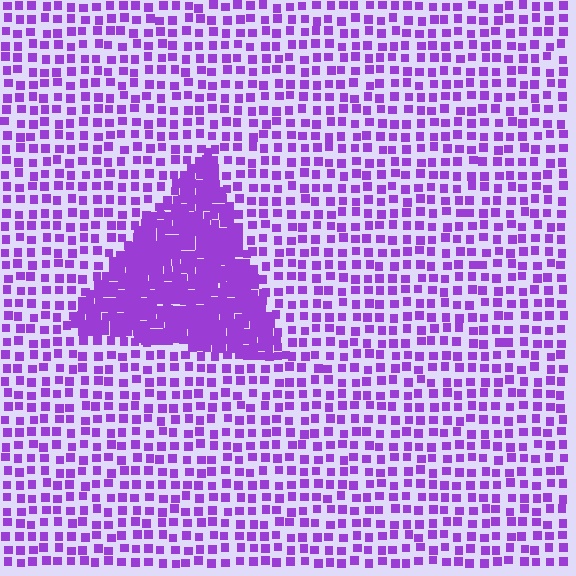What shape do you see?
I see a triangle.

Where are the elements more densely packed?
The elements are more densely packed inside the triangle boundary.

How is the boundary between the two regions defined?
The boundary is defined by a change in element density (approximately 2.7x ratio). All elements are the same color, size, and shape.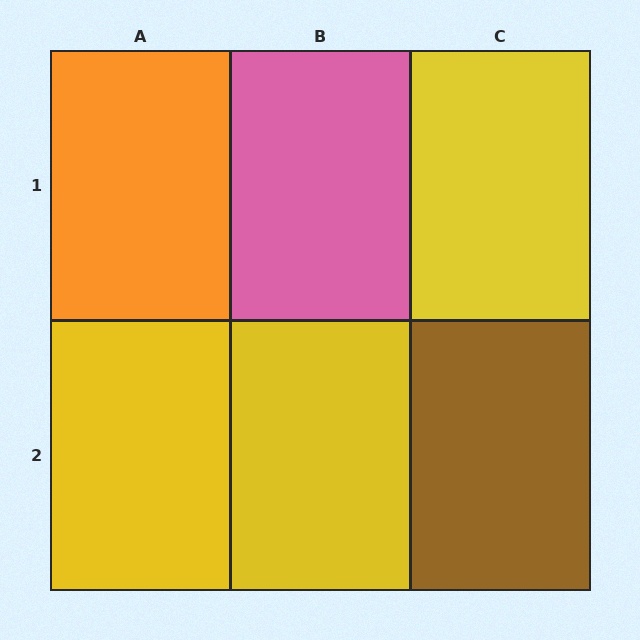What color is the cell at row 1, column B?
Pink.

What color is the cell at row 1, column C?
Yellow.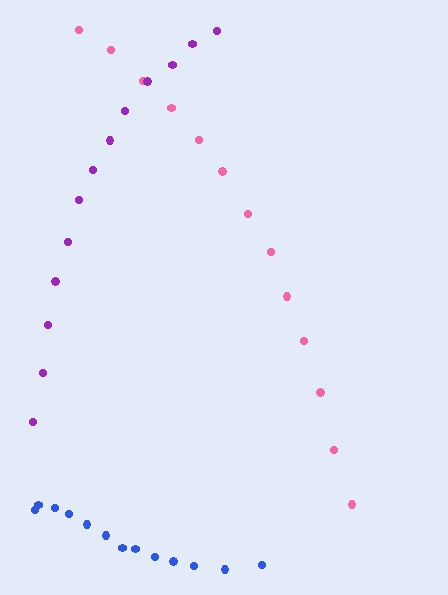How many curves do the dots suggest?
There are 3 distinct paths.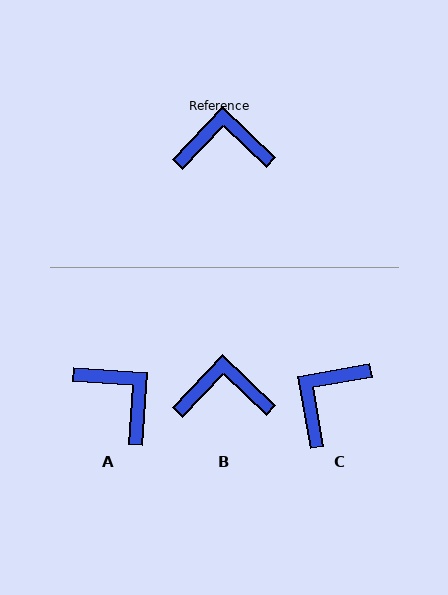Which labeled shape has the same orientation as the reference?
B.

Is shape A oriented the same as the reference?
No, it is off by about 50 degrees.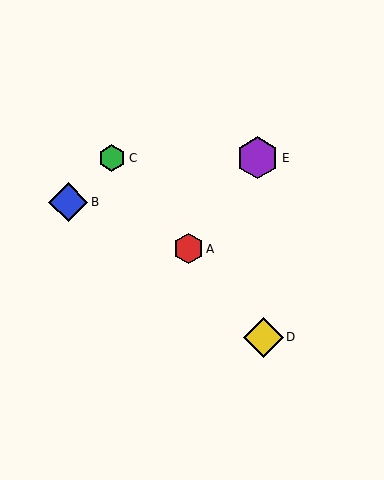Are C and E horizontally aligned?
Yes, both are at y≈158.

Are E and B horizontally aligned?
No, E is at y≈158 and B is at y≈202.